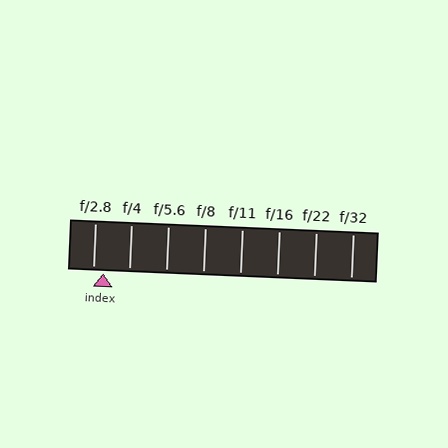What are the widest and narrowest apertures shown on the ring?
The widest aperture shown is f/2.8 and the narrowest is f/32.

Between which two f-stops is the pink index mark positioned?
The index mark is between f/2.8 and f/4.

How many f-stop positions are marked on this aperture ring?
There are 8 f-stop positions marked.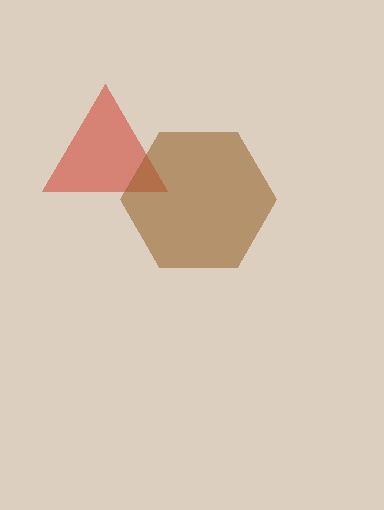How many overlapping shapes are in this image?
There are 2 overlapping shapes in the image.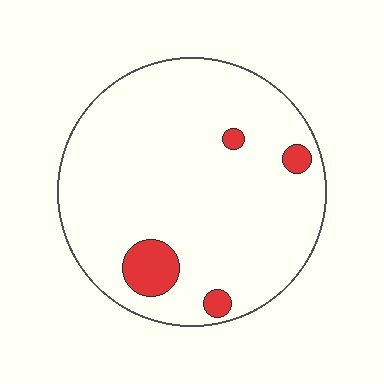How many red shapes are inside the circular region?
4.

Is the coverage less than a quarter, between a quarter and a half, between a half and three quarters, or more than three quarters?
Less than a quarter.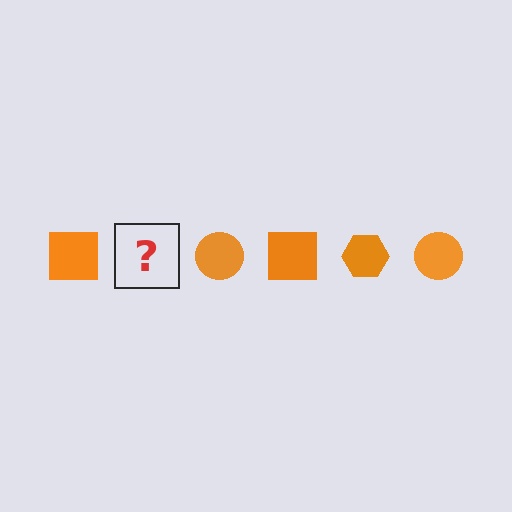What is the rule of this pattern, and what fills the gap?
The rule is that the pattern cycles through square, hexagon, circle shapes in orange. The gap should be filled with an orange hexagon.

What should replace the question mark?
The question mark should be replaced with an orange hexagon.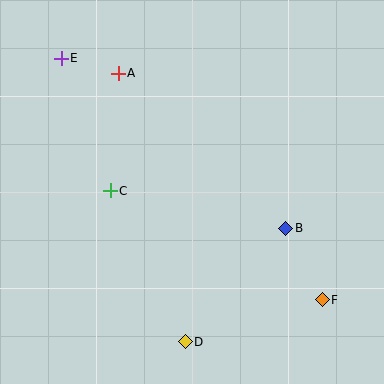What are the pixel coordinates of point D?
Point D is at (185, 342).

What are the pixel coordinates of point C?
Point C is at (110, 191).